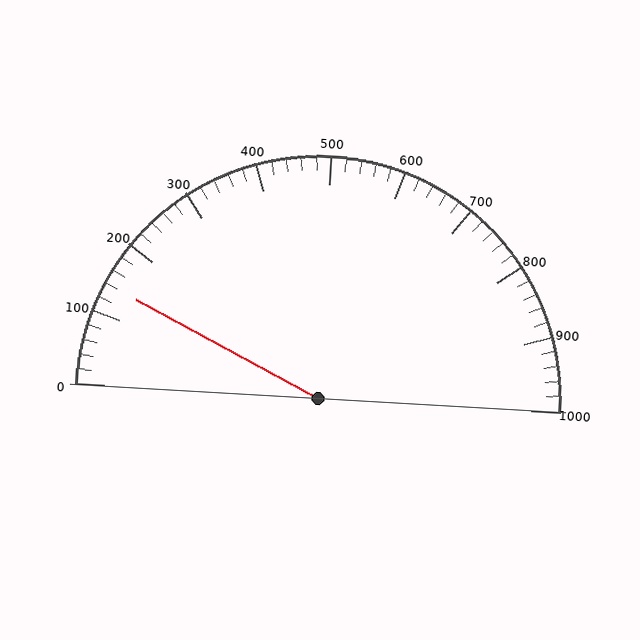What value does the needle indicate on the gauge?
The needle indicates approximately 140.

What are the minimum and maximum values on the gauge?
The gauge ranges from 0 to 1000.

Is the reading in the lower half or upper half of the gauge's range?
The reading is in the lower half of the range (0 to 1000).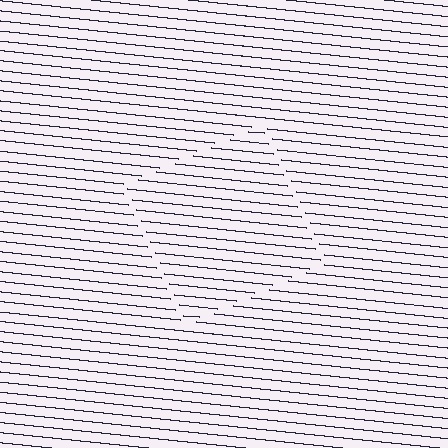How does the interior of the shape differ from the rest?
The interior of the shape contains the same grating, shifted by half a period — the contour is defined by the phase discontinuity where line-ends from the inner and outer gratings abut.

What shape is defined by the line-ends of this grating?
An illusory square. The interior of the shape contains the same grating, shifted by half a period — the contour is defined by the phase discontinuity where line-ends from the inner and outer gratings abut.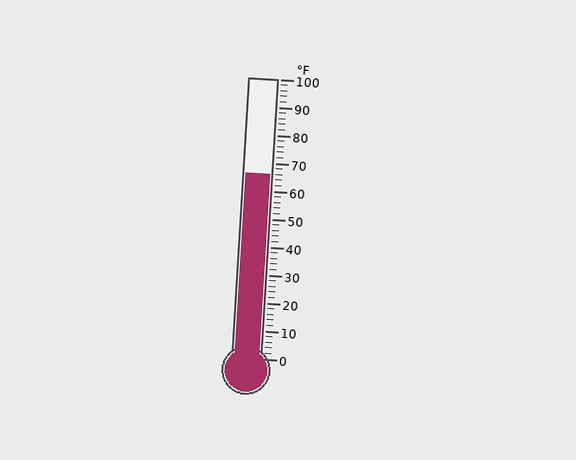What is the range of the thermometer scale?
The thermometer scale ranges from 0°F to 100°F.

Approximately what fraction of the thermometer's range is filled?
The thermometer is filled to approximately 65% of its range.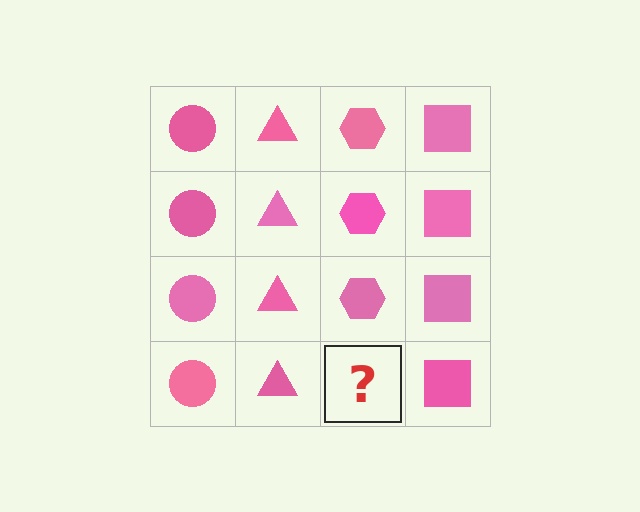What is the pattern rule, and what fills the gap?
The rule is that each column has a consistent shape. The gap should be filled with a pink hexagon.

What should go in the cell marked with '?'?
The missing cell should contain a pink hexagon.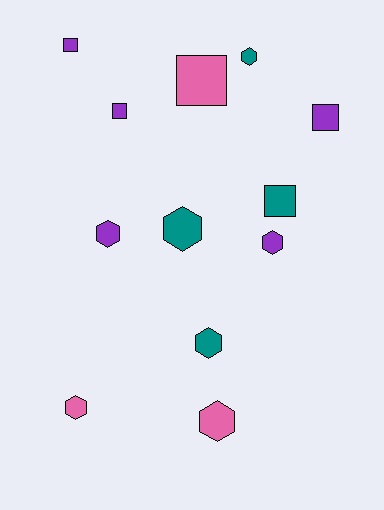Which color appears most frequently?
Purple, with 5 objects.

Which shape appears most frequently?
Hexagon, with 7 objects.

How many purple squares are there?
There are 3 purple squares.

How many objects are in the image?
There are 12 objects.